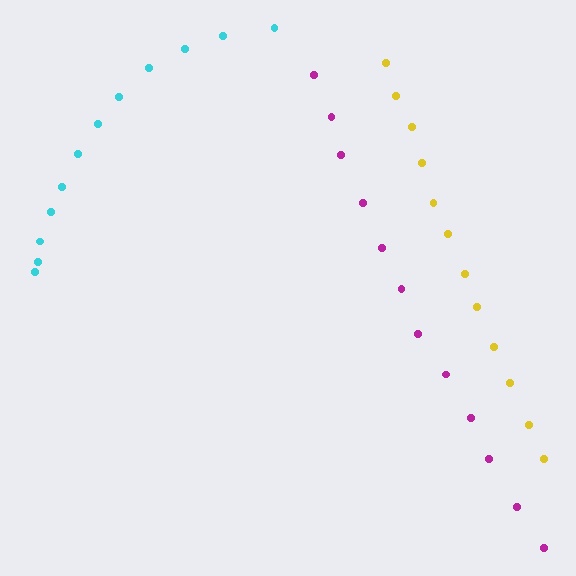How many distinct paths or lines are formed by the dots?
There are 3 distinct paths.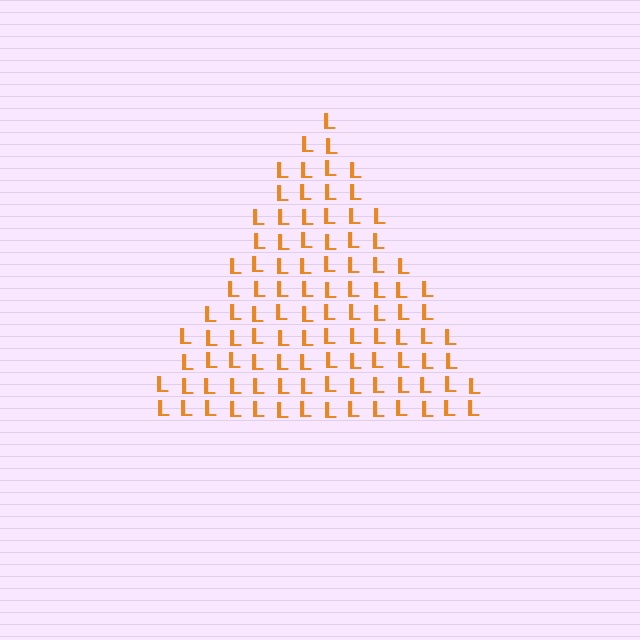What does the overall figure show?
The overall figure shows a triangle.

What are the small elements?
The small elements are letter L's.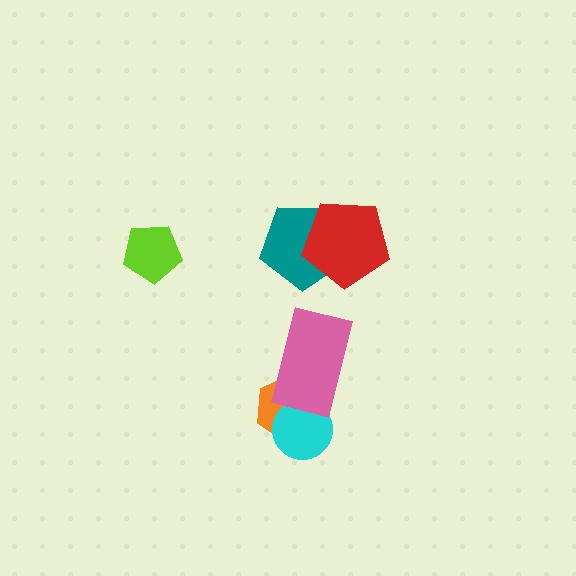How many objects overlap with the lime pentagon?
0 objects overlap with the lime pentagon.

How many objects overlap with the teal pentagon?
1 object overlaps with the teal pentagon.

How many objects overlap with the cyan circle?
2 objects overlap with the cyan circle.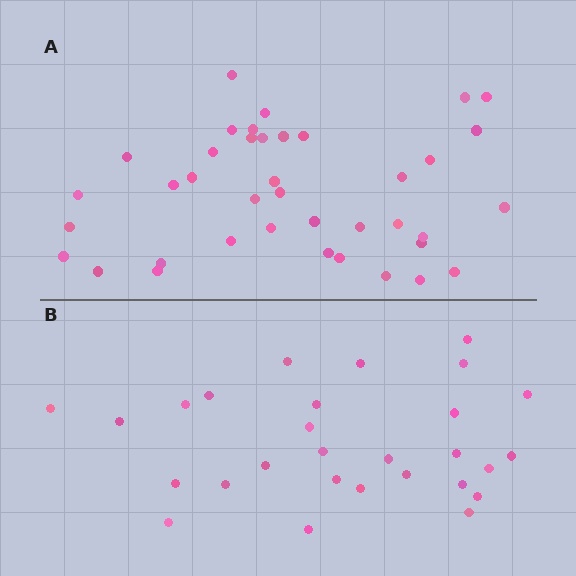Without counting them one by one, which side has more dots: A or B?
Region A (the top region) has more dots.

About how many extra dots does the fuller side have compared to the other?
Region A has roughly 12 or so more dots than region B.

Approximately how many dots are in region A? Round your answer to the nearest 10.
About 40 dots. (The exact count is 39, which rounds to 40.)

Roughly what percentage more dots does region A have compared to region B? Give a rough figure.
About 40% more.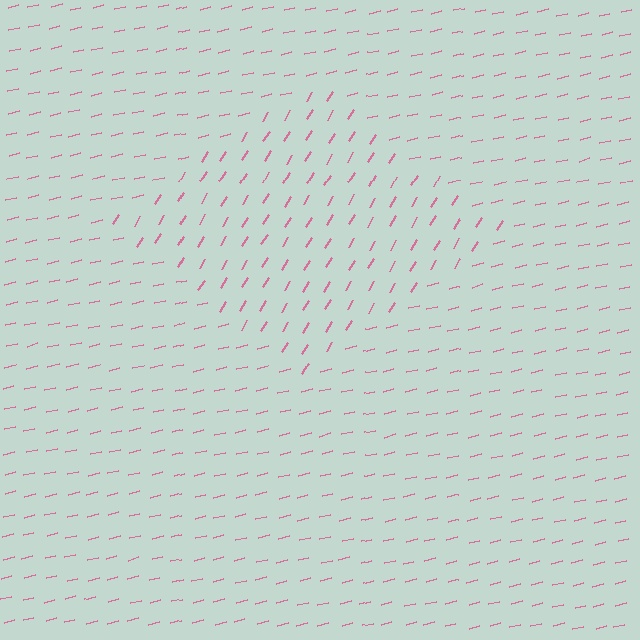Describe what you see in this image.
The image is filled with small pink line segments. A diamond region in the image has lines oriented differently from the surrounding lines, creating a visible texture boundary.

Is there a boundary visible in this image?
Yes, there is a texture boundary formed by a change in line orientation.